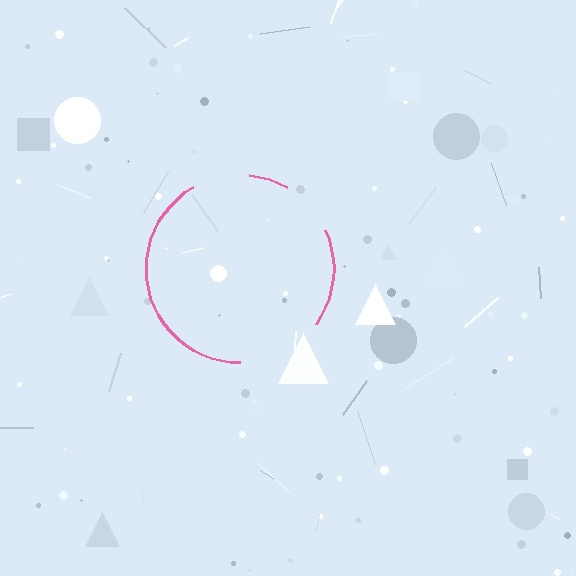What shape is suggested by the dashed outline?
The dashed outline suggests a circle.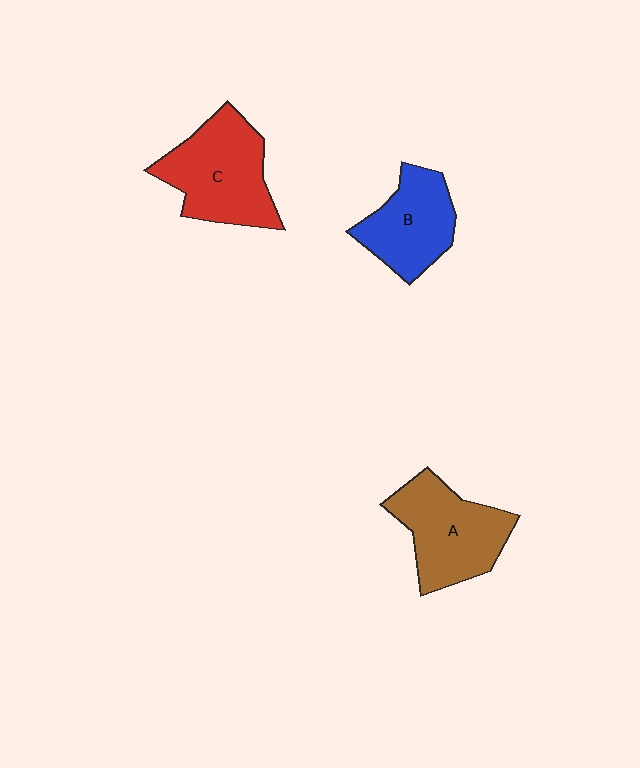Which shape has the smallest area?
Shape B (blue).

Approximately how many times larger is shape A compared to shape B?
Approximately 1.2 times.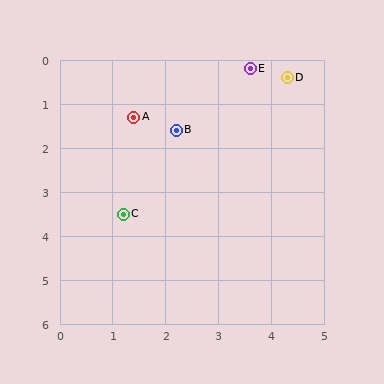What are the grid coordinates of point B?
Point B is at approximately (2.2, 1.6).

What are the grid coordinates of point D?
Point D is at approximately (4.3, 0.4).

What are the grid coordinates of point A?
Point A is at approximately (1.4, 1.3).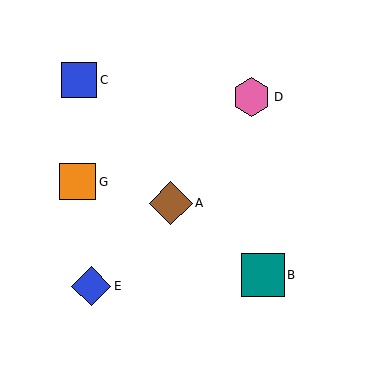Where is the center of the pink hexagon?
The center of the pink hexagon is at (251, 97).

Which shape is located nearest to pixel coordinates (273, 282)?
The teal square (labeled B) at (263, 275) is nearest to that location.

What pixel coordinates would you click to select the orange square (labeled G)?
Click at (78, 182) to select the orange square G.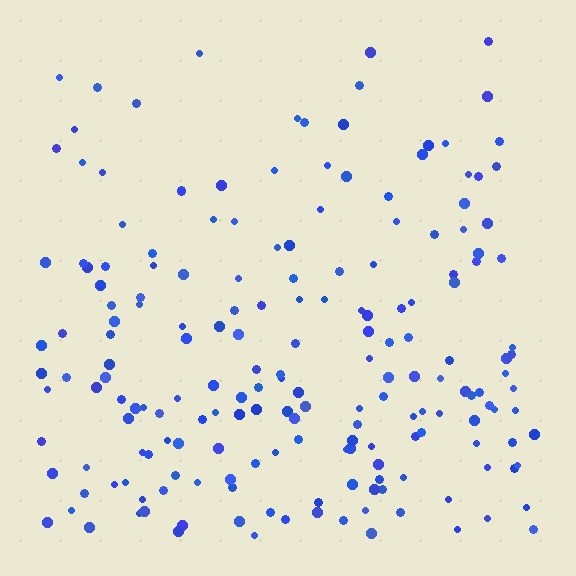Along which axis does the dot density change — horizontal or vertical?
Vertical.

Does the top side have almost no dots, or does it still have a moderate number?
Still a moderate number, just noticeably fewer than the bottom.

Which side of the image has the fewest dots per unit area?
The top.